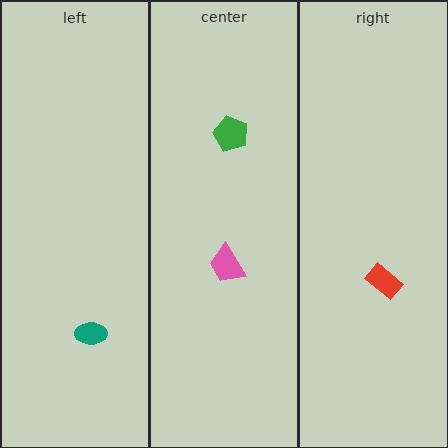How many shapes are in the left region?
1.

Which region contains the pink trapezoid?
The center region.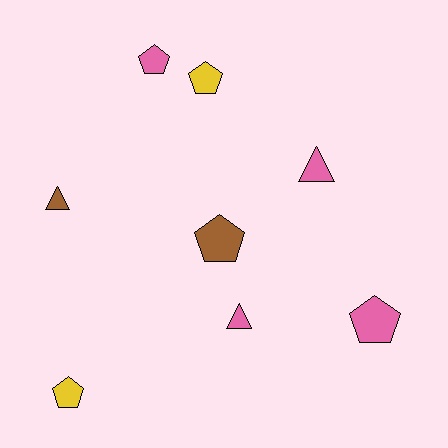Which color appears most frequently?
Pink, with 4 objects.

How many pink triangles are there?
There are 2 pink triangles.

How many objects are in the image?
There are 8 objects.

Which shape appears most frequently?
Pentagon, with 5 objects.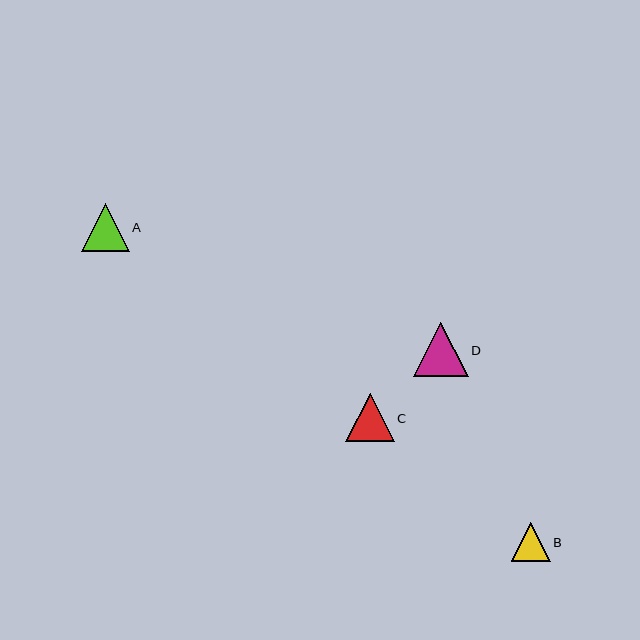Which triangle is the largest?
Triangle D is the largest with a size of approximately 54 pixels.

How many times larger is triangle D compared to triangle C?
Triangle D is approximately 1.1 times the size of triangle C.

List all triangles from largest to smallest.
From largest to smallest: D, C, A, B.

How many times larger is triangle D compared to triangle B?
Triangle D is approximately 1.4 times the size of triangle B.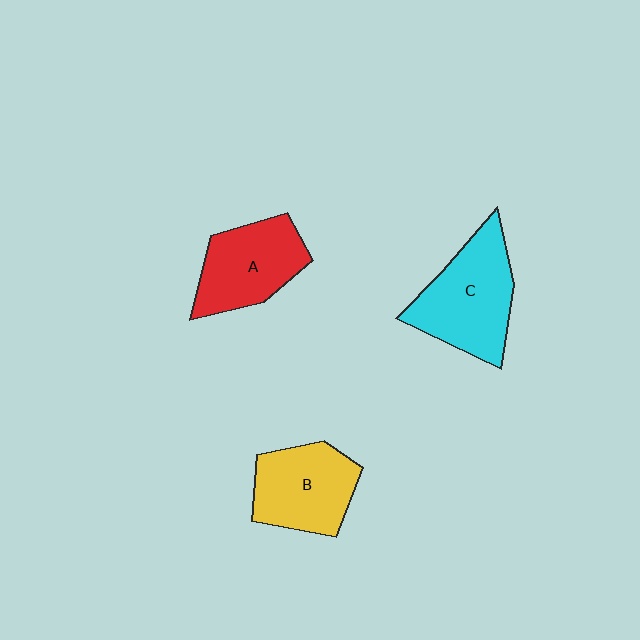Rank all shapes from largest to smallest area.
From largest to smallest: C (cyan), B (yellow), A (red).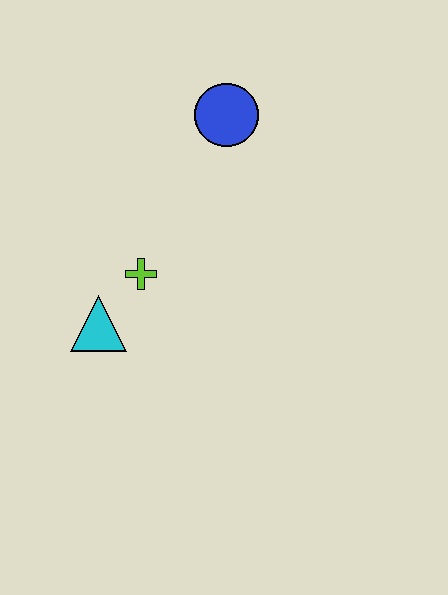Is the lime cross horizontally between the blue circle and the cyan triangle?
Yes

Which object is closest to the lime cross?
The cyan triangle is closest to the lime cross.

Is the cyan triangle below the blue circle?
Yes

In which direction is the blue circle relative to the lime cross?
The blue circle is above the lime cross.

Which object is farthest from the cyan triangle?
The blue circle is farthest from the cyan triangle.